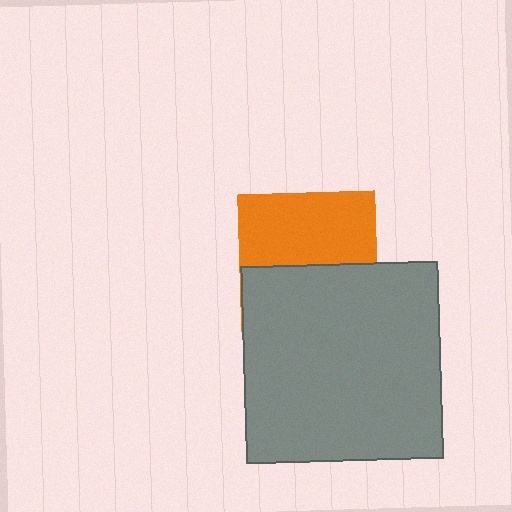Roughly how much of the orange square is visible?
About half of it is visible (roughly 52%).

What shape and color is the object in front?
The object in front is a gray square.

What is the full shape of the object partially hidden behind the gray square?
The partially hidden object is an orange square.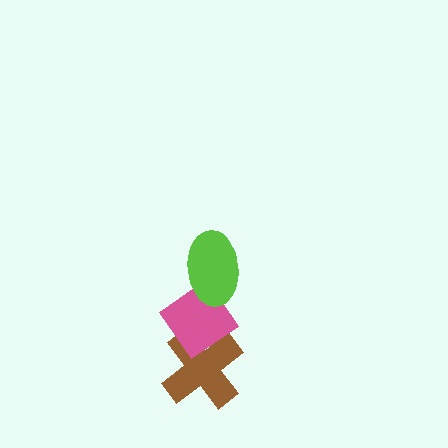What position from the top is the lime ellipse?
The lime ellipse is 1st from the top.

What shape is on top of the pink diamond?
The lime ellipse is on top of the pink diamond.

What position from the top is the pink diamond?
The pink diamond is 2nd from the top.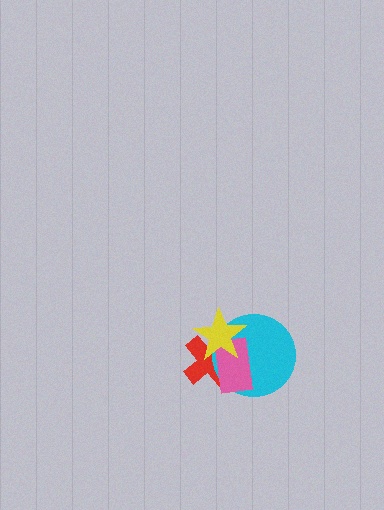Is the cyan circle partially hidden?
Yes, it is partially covered by another shape.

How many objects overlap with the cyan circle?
3 objects overlap with the cyan circle.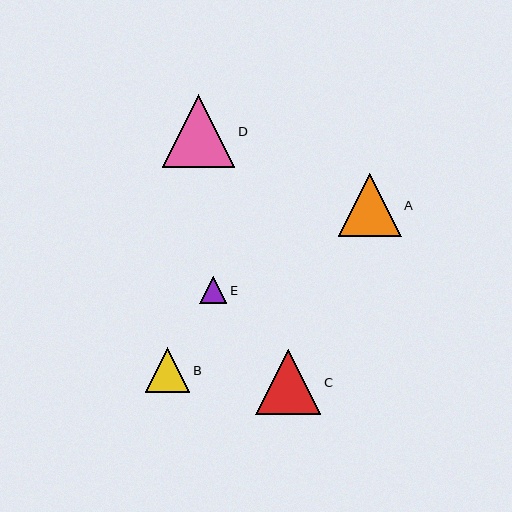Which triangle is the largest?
Triangle D is the largest with a size of approximately 73 pixels.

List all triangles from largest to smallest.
From largest to smallest: D, C, A, B, E.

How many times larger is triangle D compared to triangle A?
Triangle D is approximately 1.2 times the size of triangle A.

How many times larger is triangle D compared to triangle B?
Triangle D is approximately 1.6 times the size of triangle B.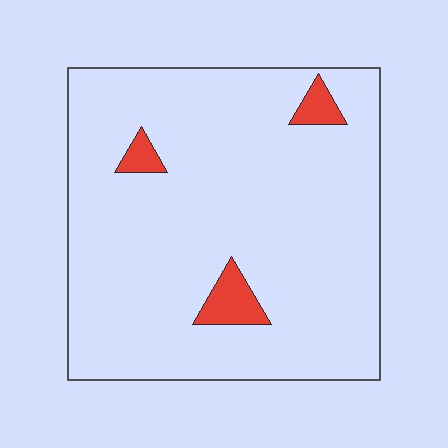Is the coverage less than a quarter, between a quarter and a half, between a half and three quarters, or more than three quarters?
Less than a quarter.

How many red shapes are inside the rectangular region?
3.